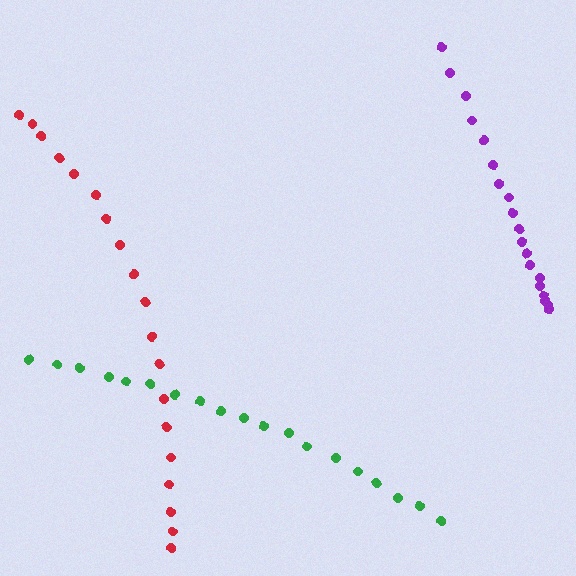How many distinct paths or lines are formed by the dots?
There are 3 distinct paths.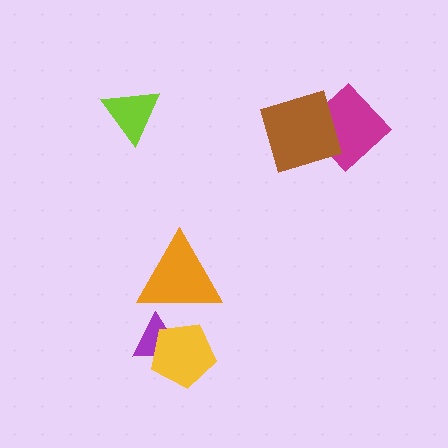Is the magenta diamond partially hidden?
Yes, it is partially covered by another shape.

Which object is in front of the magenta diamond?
The brown diamond is in front of the magenta diamond.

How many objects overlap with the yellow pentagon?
1 object overlaps with the yellow pentagon.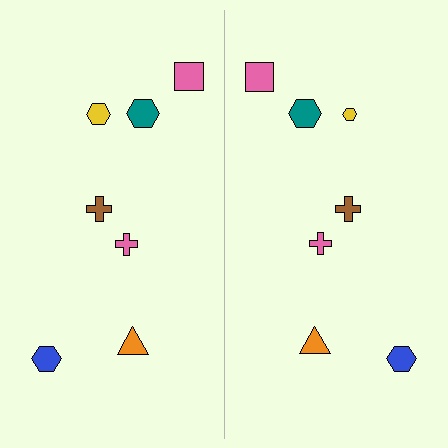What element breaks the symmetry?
The yellow hexagon on the right side has a different size than its mirror counterpart.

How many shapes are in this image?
There are 14 shapes in this image.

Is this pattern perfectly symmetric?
No, the pattern is not perfectly symmetric. The yellow hexagon on the right side has a different size than its mirror counterpart.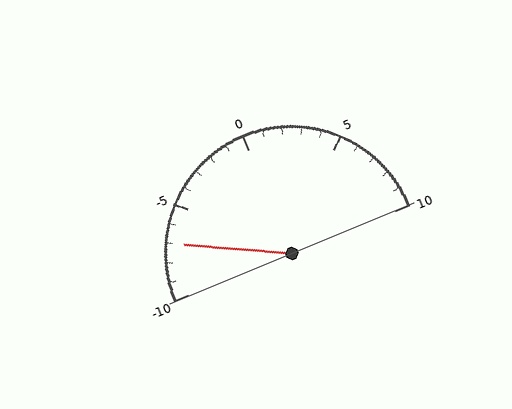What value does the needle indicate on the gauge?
The needle indicates approximately -7.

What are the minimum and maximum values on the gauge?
The gauge ranges from -10 to 10.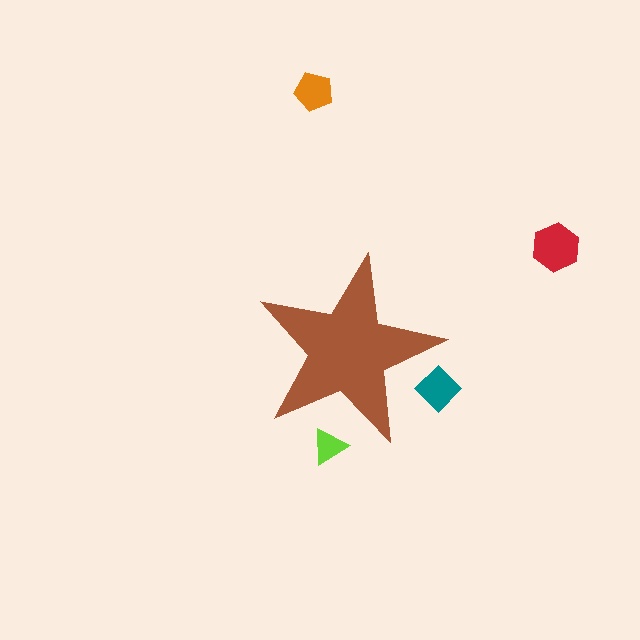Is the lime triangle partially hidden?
Yes, the lime triangle is partially hidden behind the brown star.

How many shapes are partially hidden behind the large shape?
2 shapes are partially hidden.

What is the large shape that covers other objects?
A brown star.